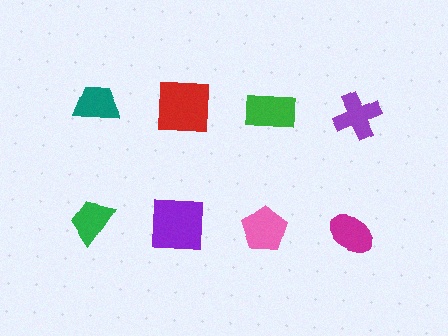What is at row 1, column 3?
A green rectangle.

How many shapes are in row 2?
4 shapes.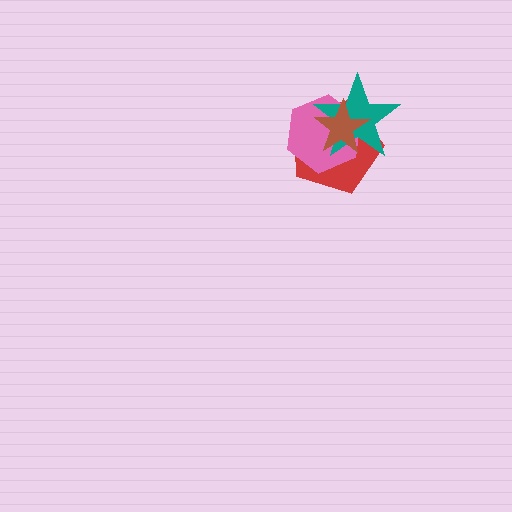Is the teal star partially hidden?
Yes, it is partially covered by another shape.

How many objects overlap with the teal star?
3 objects overlap with the teal star.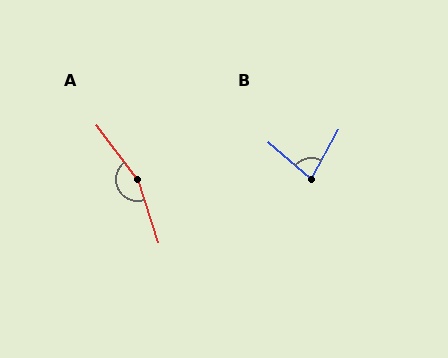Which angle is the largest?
A, at approximately 160 degrees.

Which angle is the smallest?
B, at approximately 78 degrees.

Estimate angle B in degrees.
Approximately 78 degrees.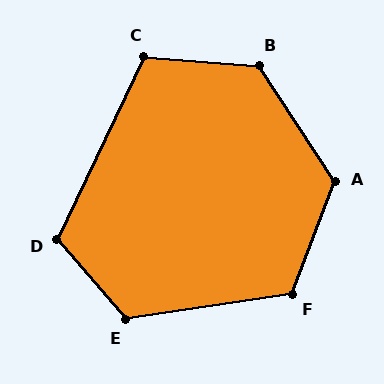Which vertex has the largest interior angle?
B, at approximately 127 degrees.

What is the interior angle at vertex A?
Approximately 126 degrees (obtuse).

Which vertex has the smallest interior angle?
C, at approximately 111 degrees.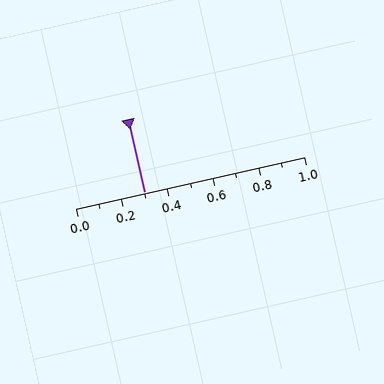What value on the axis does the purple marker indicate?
The marker indicates approximately 0.3.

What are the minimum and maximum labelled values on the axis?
The axis runs from 0.0 to 1.0.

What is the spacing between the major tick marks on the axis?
The major ticks are spaced 0.2 apart.